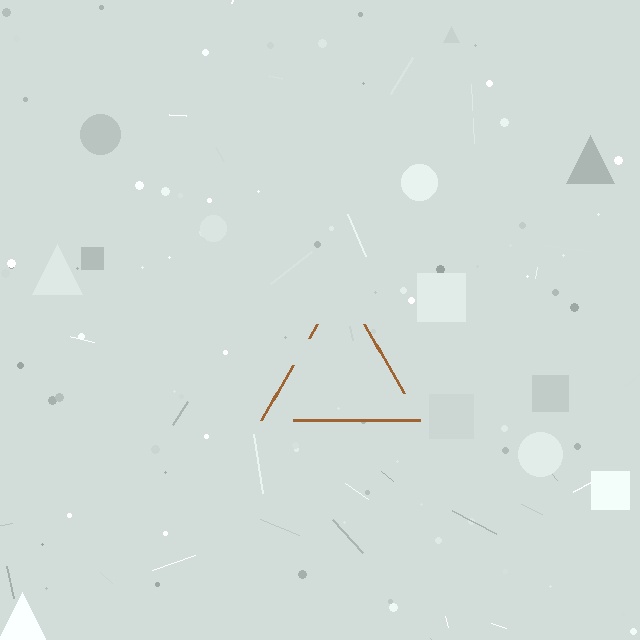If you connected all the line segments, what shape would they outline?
They would outline a triangle.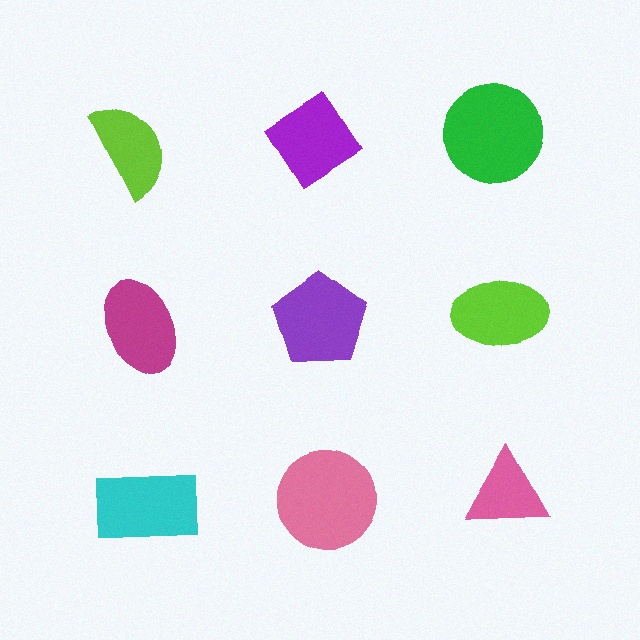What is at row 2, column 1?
A magenta ellipse.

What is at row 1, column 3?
A green circle.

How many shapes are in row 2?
3 shapes.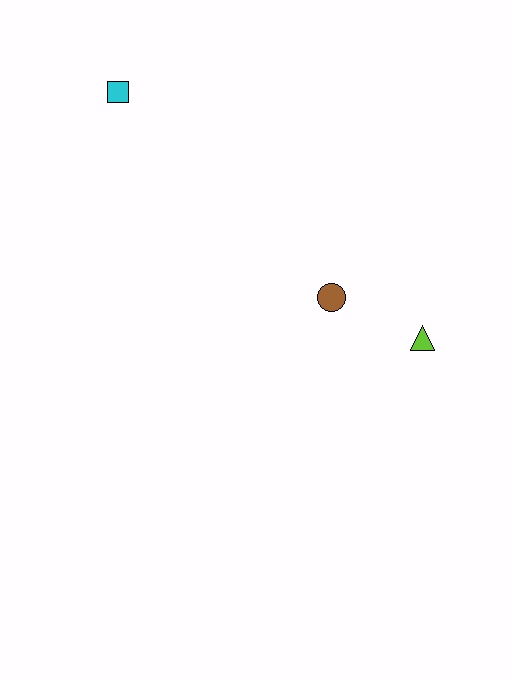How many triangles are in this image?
There is 1 triangle.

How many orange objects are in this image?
There are no orange objects.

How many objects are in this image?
There are 3 objects.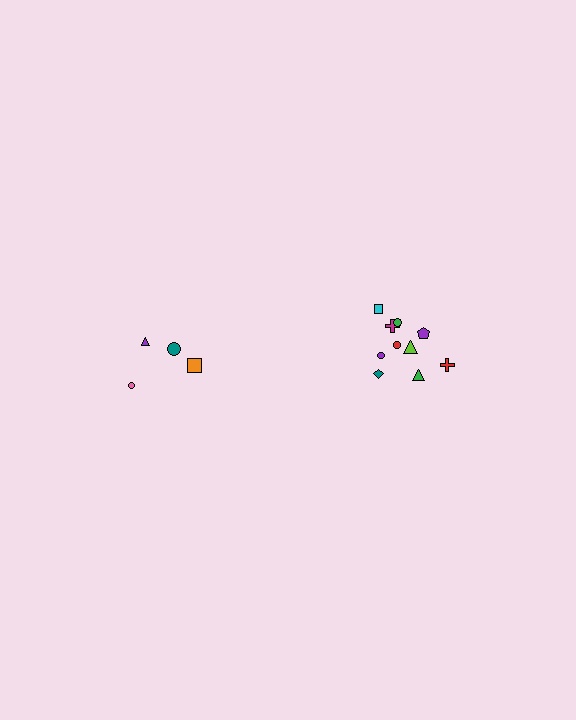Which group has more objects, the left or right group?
The right group.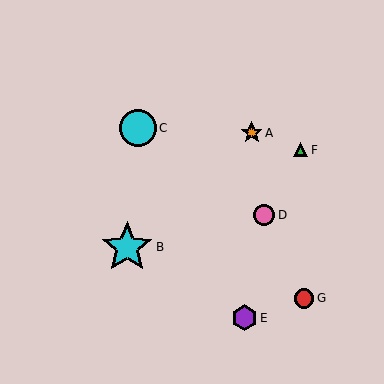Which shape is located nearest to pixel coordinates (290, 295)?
The red circle (labeled G) at (304, 299) is nearest to that location.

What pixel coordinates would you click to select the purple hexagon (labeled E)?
Click at (244, 318) to select the purple hexagon E.